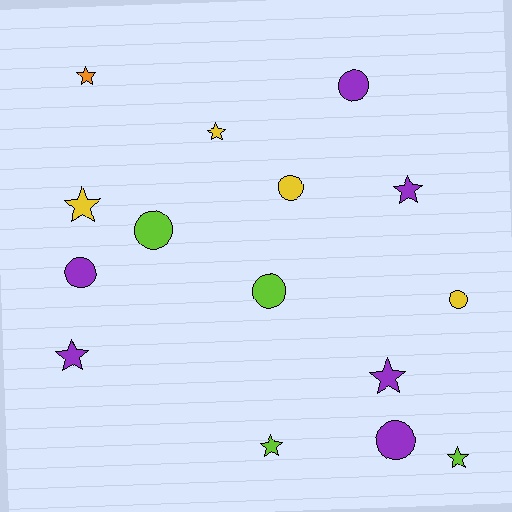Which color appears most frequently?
Purple, with 6 objects.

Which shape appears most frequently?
Star, with 8 objects.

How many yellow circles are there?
There are 2 yellow circles.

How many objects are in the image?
There are 15 objects.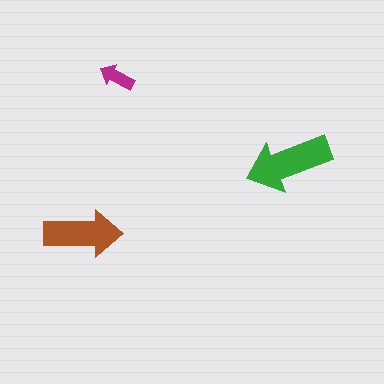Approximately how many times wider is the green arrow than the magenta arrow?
About 2.5 times wider.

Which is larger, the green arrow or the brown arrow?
The green one.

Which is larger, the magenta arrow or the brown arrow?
The brown one.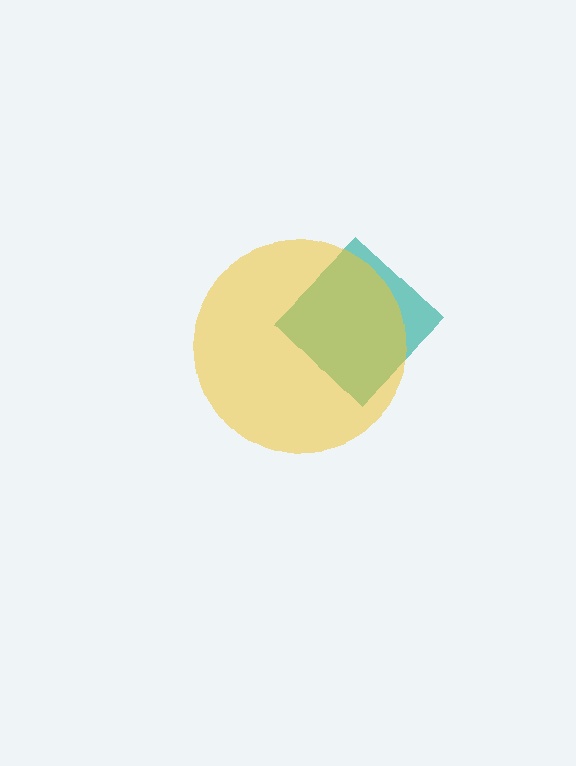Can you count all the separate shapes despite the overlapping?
Yes, there are 2 separate shapes.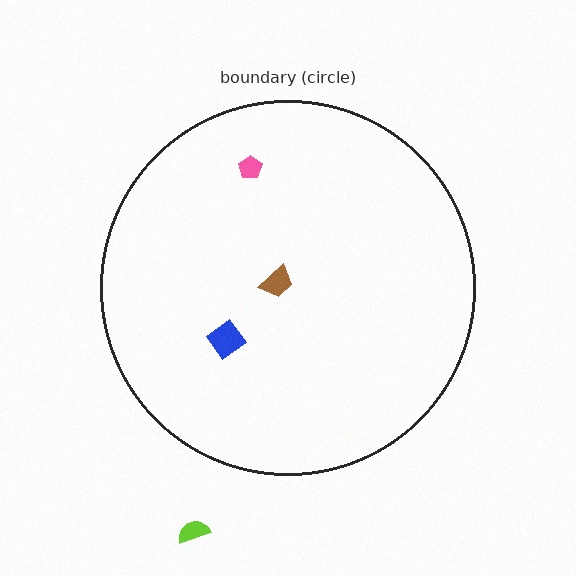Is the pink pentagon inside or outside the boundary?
Inside.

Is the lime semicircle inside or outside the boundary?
Outside.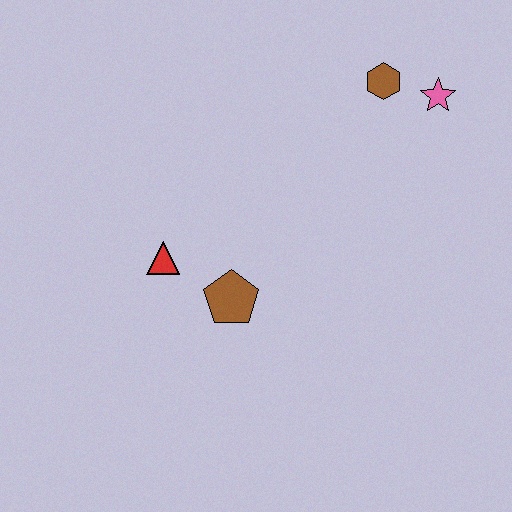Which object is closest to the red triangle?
The brown pentagon is closest to the red triangle.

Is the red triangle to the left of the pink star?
Yes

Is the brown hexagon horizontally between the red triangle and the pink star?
Yes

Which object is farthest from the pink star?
The red triangle is farthest from the pink star.